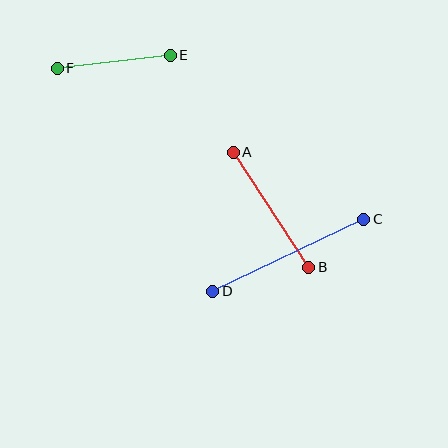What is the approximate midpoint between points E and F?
The midpoint is at approximately (114, 62) pixels.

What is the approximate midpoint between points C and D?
The midpoint is at approximately (288, 255) pixels.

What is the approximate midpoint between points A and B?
The midpoint is at approximately (271, 210) pixels.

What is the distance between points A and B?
The distance is approximately 138 pixels.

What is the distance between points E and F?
The distance is approximately 114 pixels.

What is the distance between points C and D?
The distance is approximately 167 pixels.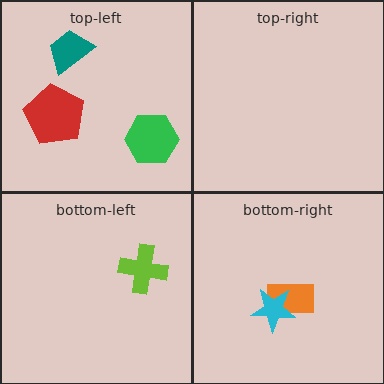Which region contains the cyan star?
The bottom-right region.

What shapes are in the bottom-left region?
The lime cross.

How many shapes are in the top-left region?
3.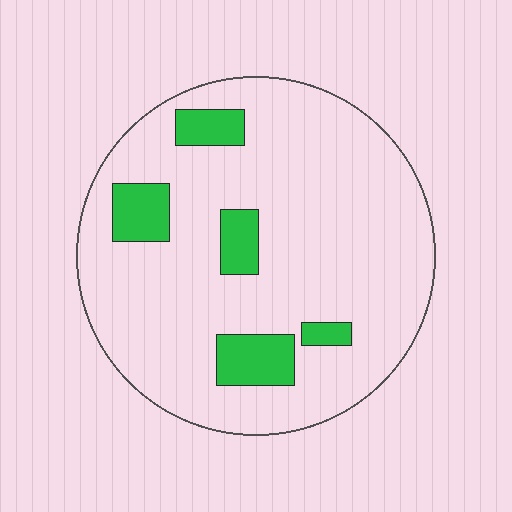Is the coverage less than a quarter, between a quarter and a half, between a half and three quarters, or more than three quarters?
Less than a quarter.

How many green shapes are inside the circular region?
5.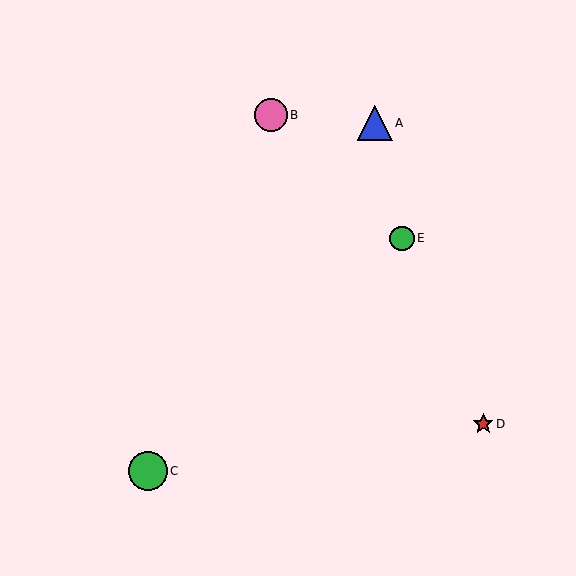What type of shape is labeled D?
Shape D is a red star.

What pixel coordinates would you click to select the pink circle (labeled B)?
Click at (271, 115) to select the pink circle B.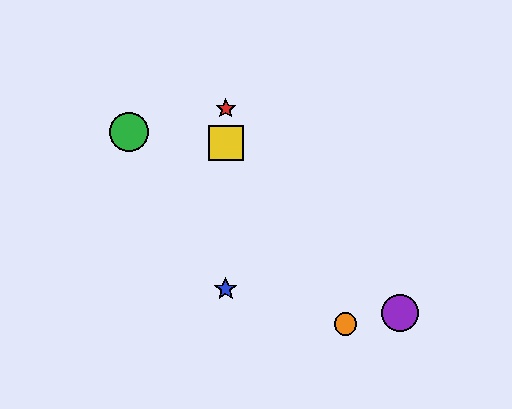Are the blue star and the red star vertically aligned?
Yes, both are at x≈226.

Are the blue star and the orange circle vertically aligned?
No, the blue star is at x≈226 and the orange circle is at x≈345.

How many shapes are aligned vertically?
3 shapes (the red star, the blue star, the yellow square) are aligned vertically.